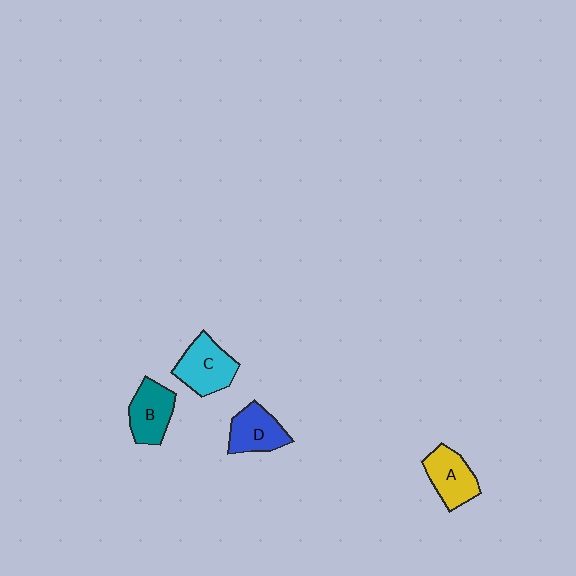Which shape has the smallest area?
Shape D (blue).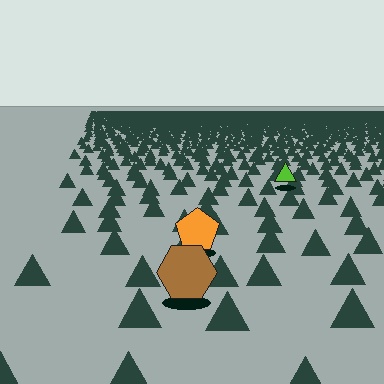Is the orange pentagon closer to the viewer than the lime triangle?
Yes. The orange pentagon is closer — you can tell from the texture gradient: the ground texture is coarser near it.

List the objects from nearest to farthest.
From nearest to farthest: the brown hexagon, the orange pentagon, the lime triangle.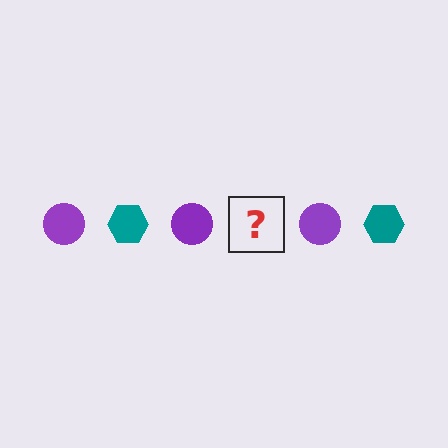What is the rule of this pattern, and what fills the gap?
The rule is that the pattern alternates between purple circle and teal hexagon. The gap should be filled with a teal hexagon.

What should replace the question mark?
The question mark should be replaced with a teal hexagon.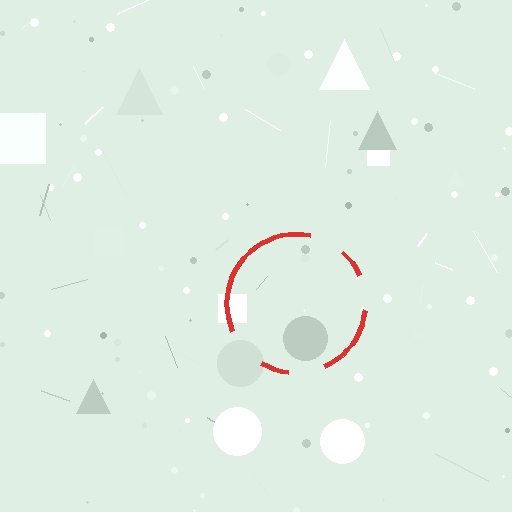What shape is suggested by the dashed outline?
The dashed outline suggests a circle.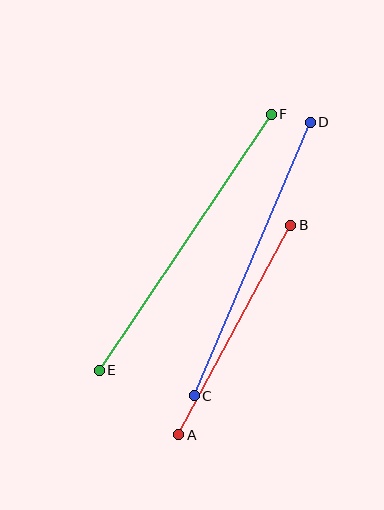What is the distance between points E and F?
The distance is approximately 309 pixels.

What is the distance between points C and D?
The distance is approximately 297 pixels.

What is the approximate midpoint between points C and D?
The midpoint is at approximately (252, 259) pixels.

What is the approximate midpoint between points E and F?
The midpoint is at approximately (185, 242) pixels.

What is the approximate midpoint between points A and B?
The midpoint is at approximately (235, 330) pixels.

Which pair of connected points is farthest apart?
Points E and F are farthest apart.